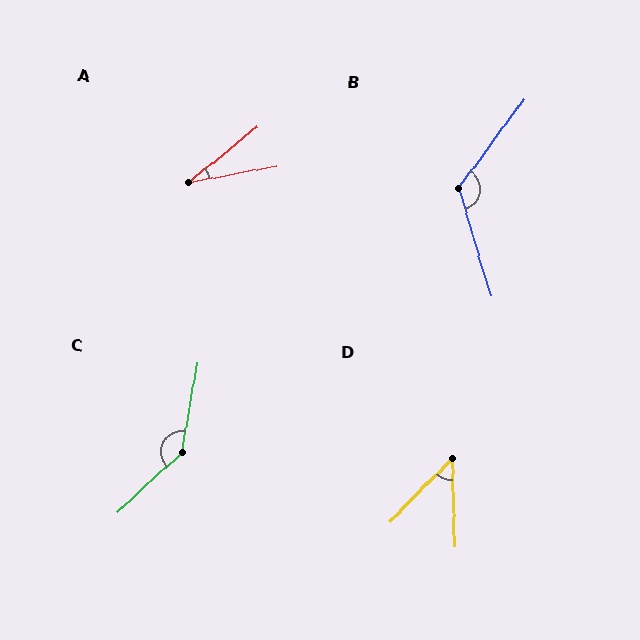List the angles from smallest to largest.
A (28°), D (46°), B (127°), C (143°).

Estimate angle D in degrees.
Approximately 46 degrees.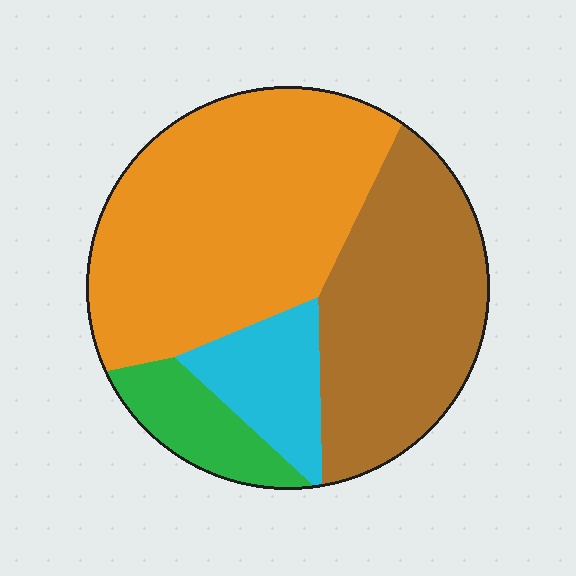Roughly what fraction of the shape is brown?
Brown takes up about one third (1/3) of the shape.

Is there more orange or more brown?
Orange.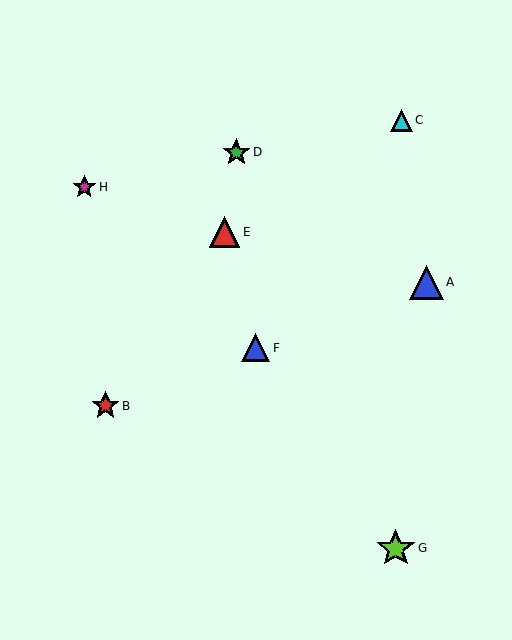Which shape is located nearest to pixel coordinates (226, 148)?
The green star (labeled D) at (236, 152) is nearest to that location.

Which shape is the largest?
The lime star (labeled G) is the largest.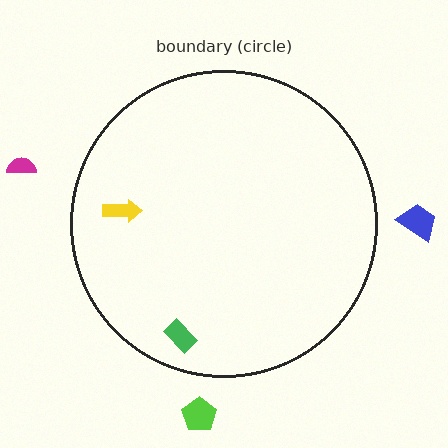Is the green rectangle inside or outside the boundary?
Inside.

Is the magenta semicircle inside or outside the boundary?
Outside.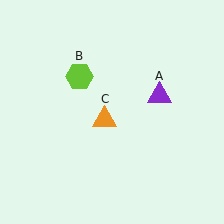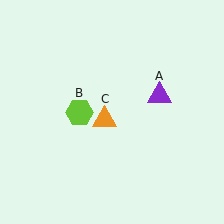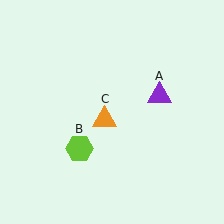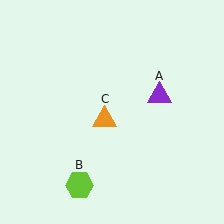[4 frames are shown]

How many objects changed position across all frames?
1 object changed position: lime hexagon (object B).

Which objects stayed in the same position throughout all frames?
Purple triangle (object A) and orange triangle (object C) remained stationary.